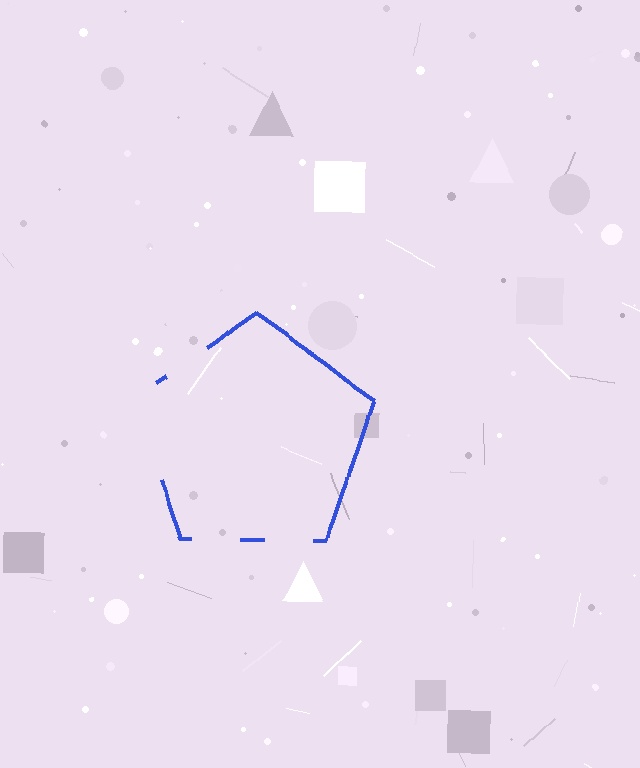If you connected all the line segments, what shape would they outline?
They would outline a pentagon.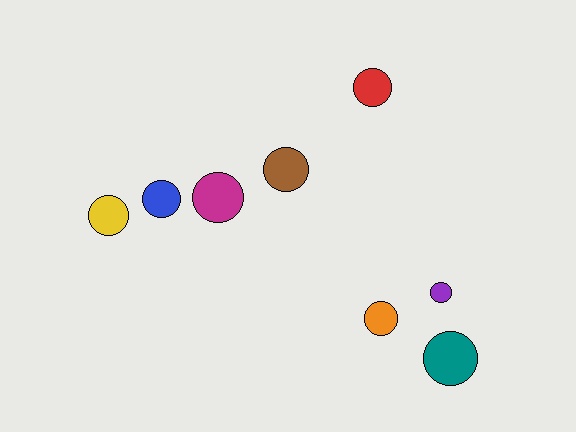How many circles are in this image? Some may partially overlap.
There are 8 circles.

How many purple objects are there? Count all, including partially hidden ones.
There is 1 purple object.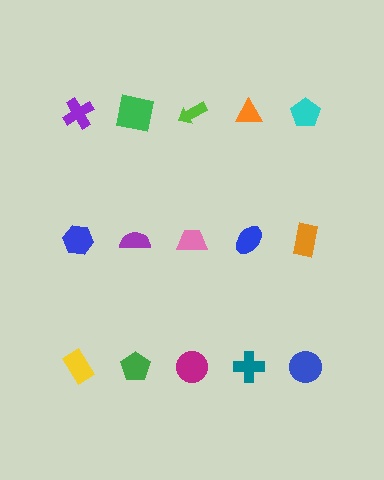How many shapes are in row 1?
5 shapes.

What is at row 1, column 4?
An orange triangle.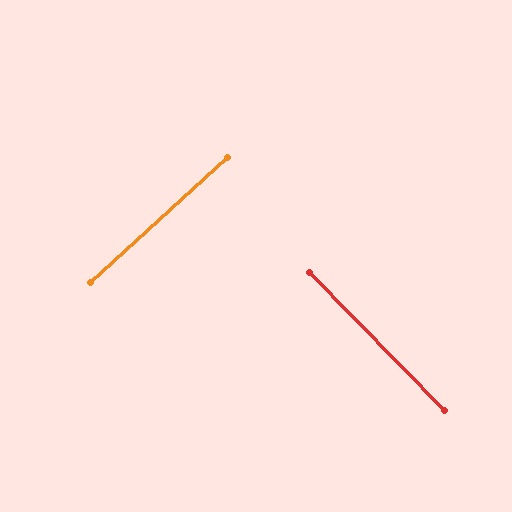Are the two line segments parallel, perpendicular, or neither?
Perpendicular — they meet at approximately 88°.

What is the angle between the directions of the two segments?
Approximately 88 degrees.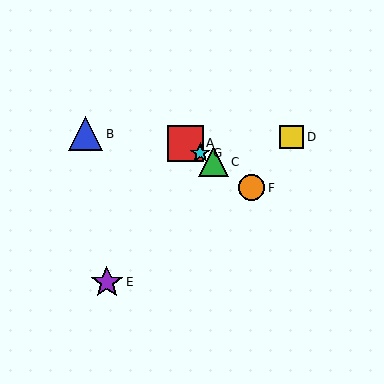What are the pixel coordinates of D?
Object D is at (292, 137).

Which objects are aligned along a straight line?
Objects A, C, F, G are aligned along a straight line.